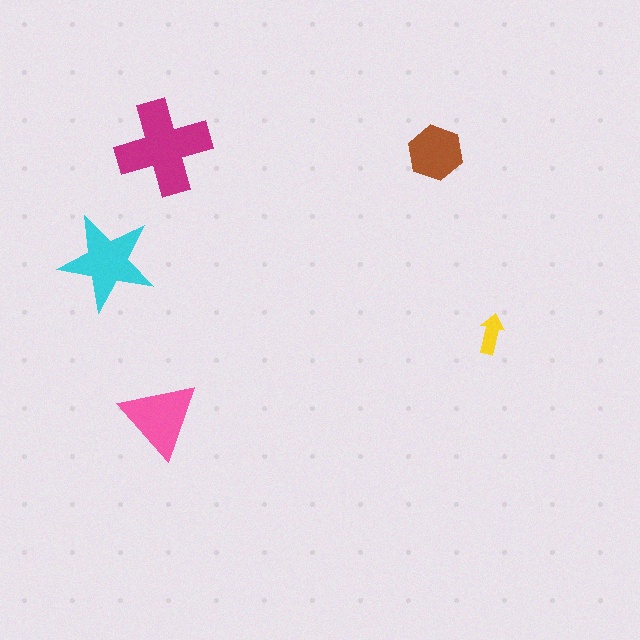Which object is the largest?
The magenta cross.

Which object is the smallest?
The yellow arrow.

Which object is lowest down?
The pink triangle is bottommost.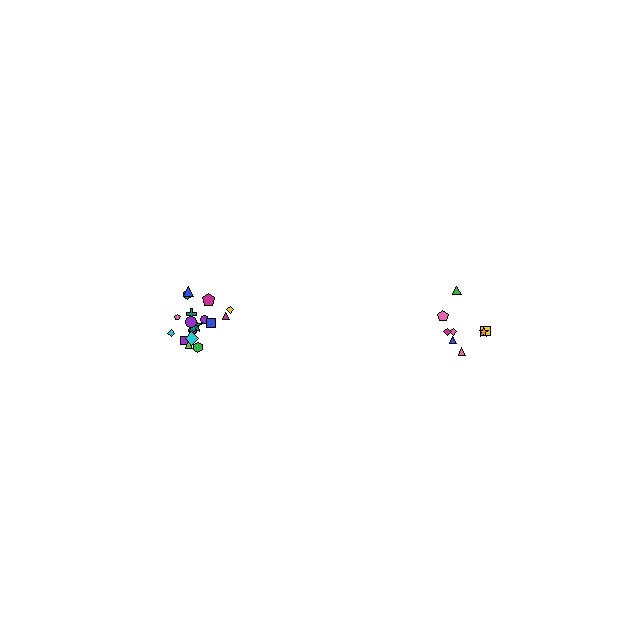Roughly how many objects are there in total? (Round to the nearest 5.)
Roughly 25 objects in total.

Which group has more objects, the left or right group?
The left group.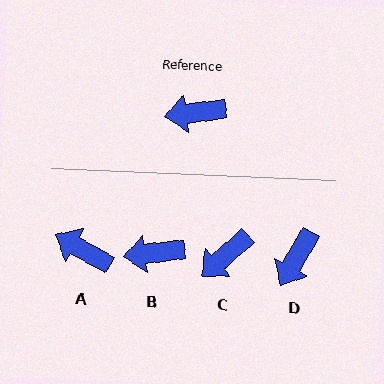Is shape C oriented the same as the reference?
No, it is off by about 35 degrees.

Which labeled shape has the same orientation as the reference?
B.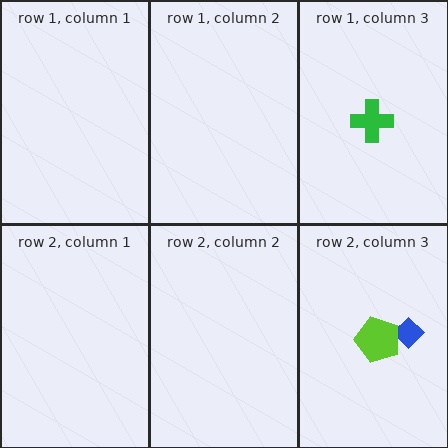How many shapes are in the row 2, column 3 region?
2.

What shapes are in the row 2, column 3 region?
The blue diamond, the lime pentagon.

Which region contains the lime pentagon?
The row 2, column 3 region.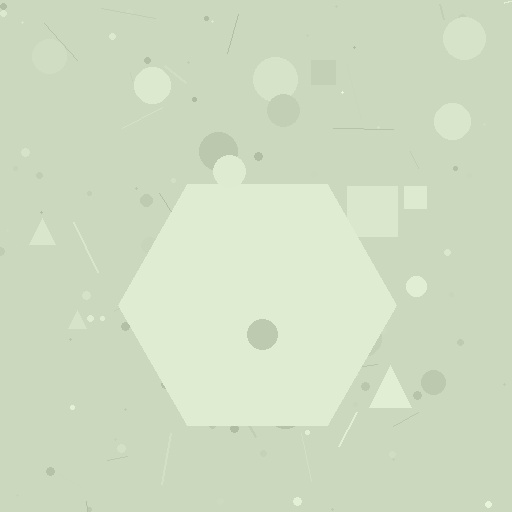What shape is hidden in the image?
A hexagon is hidden in the image.